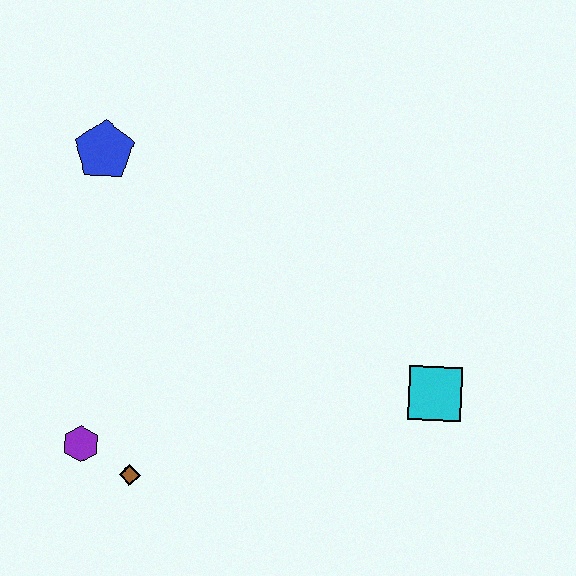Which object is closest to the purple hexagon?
The brown diamond is closest to the purple hexagon.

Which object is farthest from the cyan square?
The blue pentagon is farthest from the cyan square.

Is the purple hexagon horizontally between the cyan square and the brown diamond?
No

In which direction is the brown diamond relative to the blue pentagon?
The brown diamond is below the blue pentagon.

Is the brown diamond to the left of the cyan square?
Yes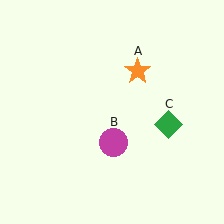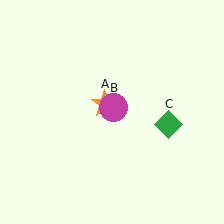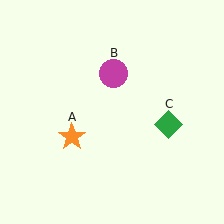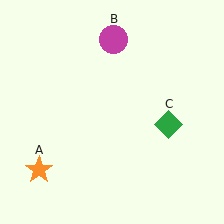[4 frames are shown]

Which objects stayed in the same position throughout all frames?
Green diamond (object C) remained stationary.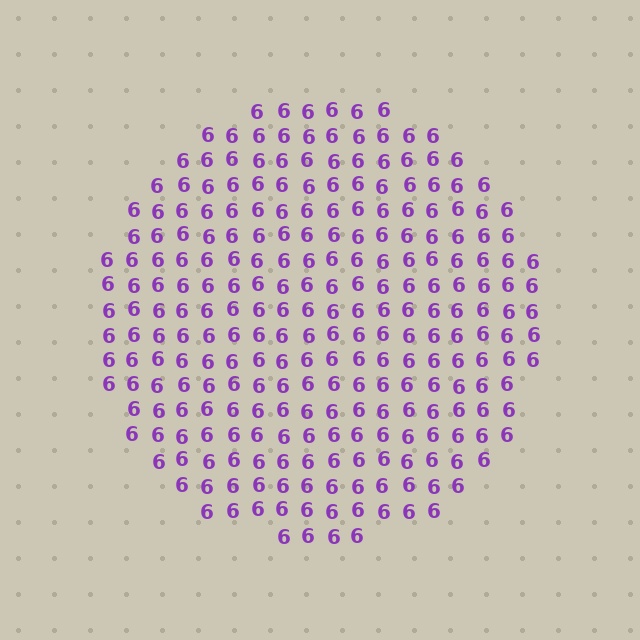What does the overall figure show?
The overall figure shows a circle.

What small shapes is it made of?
It is made of small digit 6's.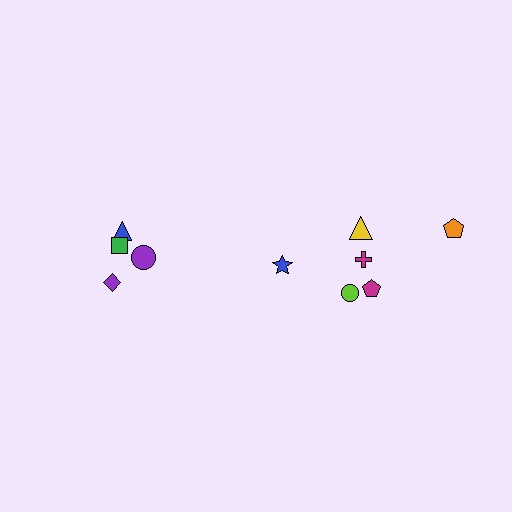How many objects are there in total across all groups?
There are 10 objects.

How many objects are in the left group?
There are 4 objects.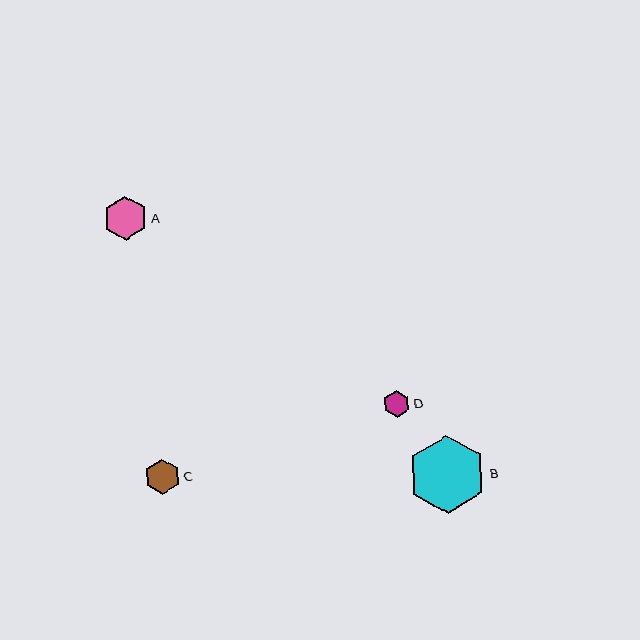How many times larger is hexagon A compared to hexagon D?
Hexagon A is approximately 1.6 times the size of hexagon D.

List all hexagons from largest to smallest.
From largest to smallest: B, A, C, D.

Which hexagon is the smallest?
Hexagon D is the smallest with a size of approximately 27 pixels.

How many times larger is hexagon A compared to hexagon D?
Hexagon A is approximately 1.6 times the size of hexagon D.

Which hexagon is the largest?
Hexagon B is the largest with a size of approximately 78 pixels.